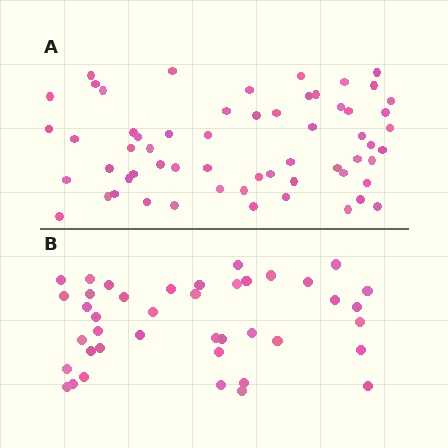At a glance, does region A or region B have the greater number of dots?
Region A (the top region) has more dots.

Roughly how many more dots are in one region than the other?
Region A has approximately 20 more dots than region B.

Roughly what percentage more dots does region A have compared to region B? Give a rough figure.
About 45% more.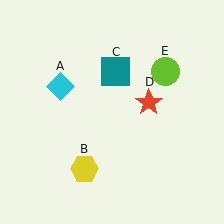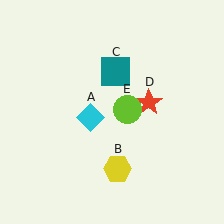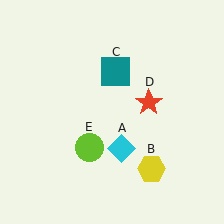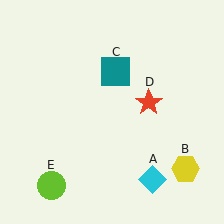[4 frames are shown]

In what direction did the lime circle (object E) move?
The lime circle (object E) moved down and to the left.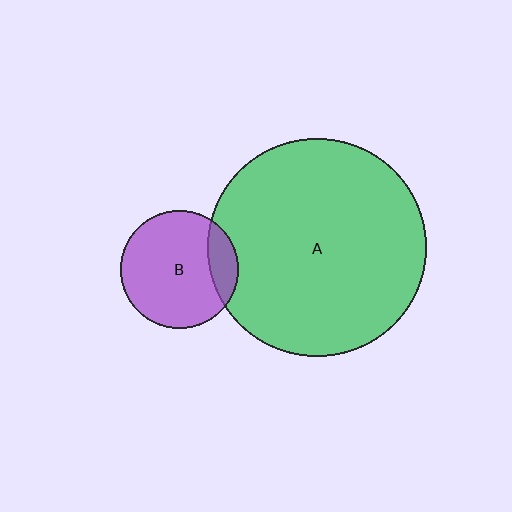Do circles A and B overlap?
Yes.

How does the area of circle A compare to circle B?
Approximately 3.4 times.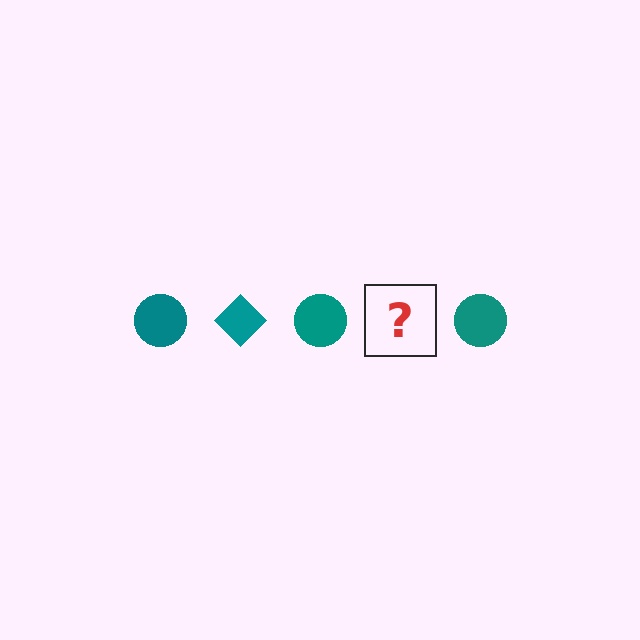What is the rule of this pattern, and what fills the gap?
The rule is that the pattern cycles through circle, diamond shapes in teal. The gap should be filled with a teal diamond.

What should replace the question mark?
The question mark should be replaced with a teal diamond.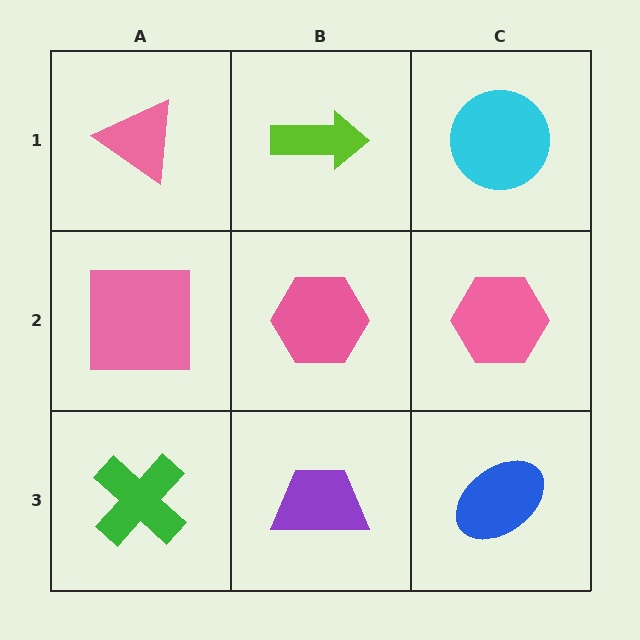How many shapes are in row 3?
3 shapes.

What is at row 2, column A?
A pink square.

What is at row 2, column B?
A pink hexagon.